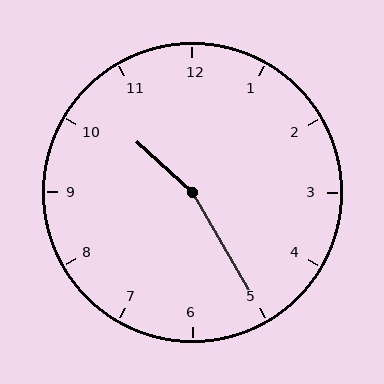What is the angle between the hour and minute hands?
Approximately 162 degrees.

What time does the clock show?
10:25.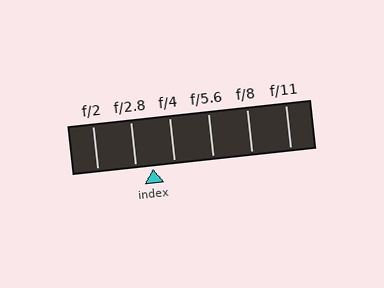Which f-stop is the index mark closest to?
The index mark is closest to f/2.8.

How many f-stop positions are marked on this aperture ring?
There are 6 f-stop positions marked.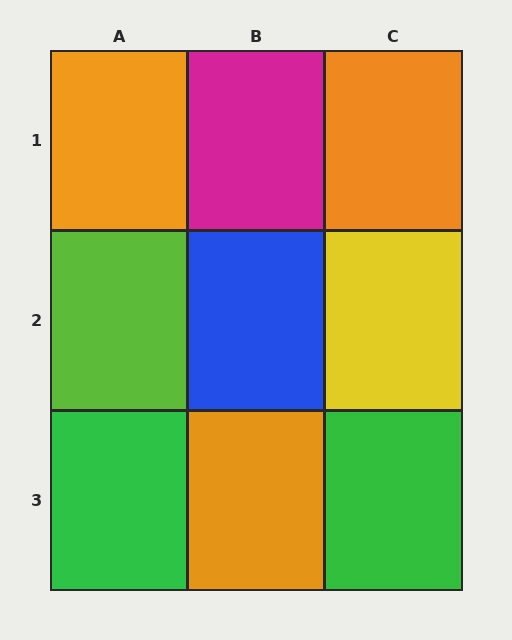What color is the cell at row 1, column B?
Magenta.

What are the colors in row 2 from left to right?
Lime, blue, yellow.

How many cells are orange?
3 cells are orange.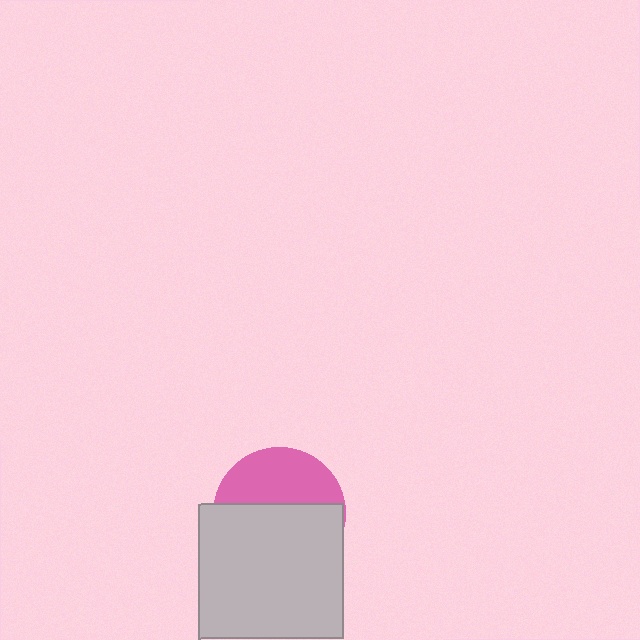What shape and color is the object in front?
The object in front is a light gray rectangle.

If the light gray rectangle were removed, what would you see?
You would see the complete pink circle.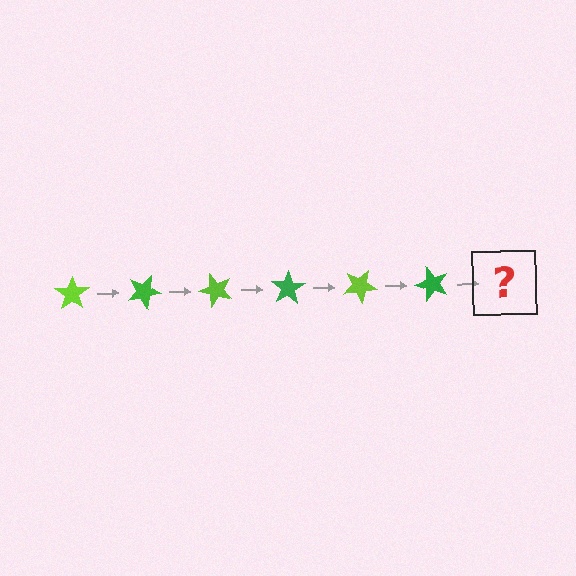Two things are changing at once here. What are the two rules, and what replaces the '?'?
The two rules are that it rotates 25 degrees each step and the color cycles through lime and green. The '?' should be a lime star, rotated 150 degrees from the start.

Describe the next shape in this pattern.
It should be a lime star, rotated 150 degrees from the start.